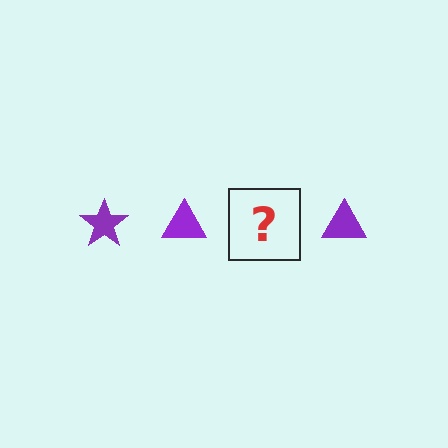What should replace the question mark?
The question mark should be replaced with a purple star.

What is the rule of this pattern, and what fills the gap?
The rule is that the pattern cycles through star, triangle shapes in purple. The gap should be filled with a purple star.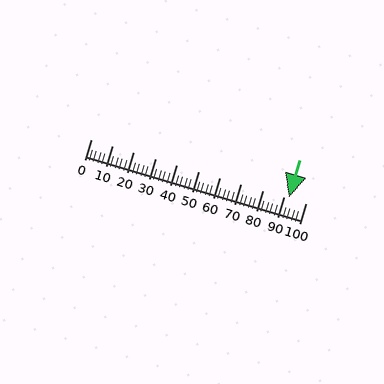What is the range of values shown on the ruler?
The ruler shows values from 0 to 100.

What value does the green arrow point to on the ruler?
The green arrow points to approximately 92.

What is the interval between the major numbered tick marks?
The major tick marks are spaced 10 units apart.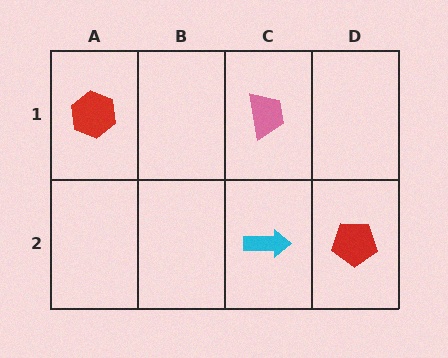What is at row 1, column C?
A pink trapezoid.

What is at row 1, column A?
A red hexagon.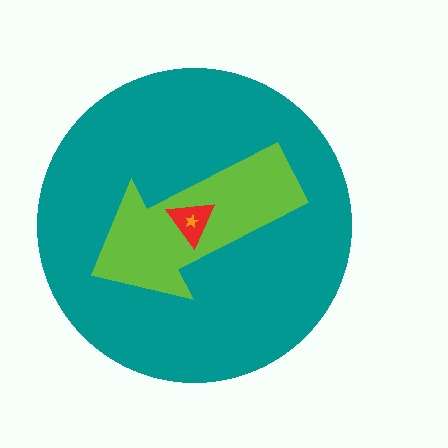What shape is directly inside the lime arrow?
The red triangle.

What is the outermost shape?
The teal circle.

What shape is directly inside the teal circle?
The lime arrow.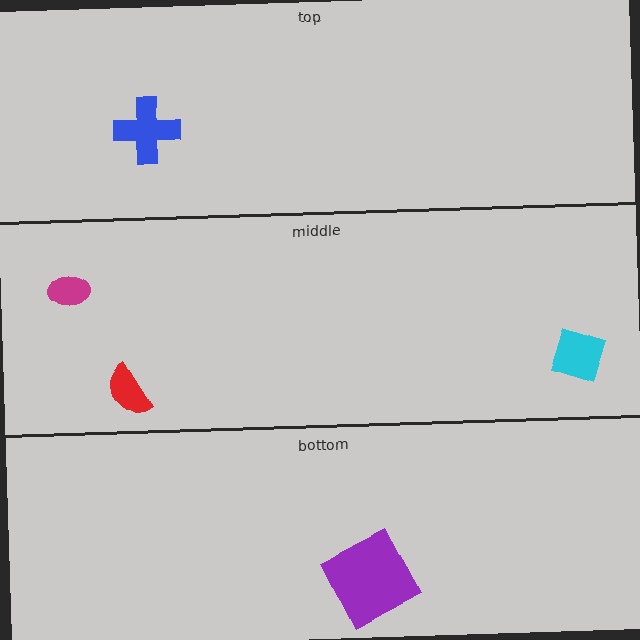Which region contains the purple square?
The bottom region.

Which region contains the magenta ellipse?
The middle region.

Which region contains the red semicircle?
The middle region.